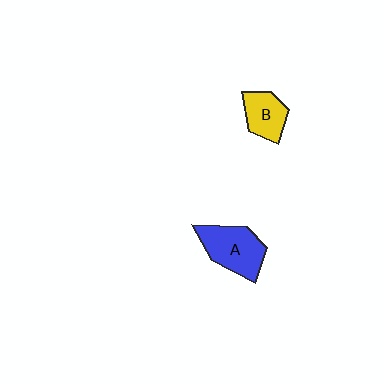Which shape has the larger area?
Shape A (blue).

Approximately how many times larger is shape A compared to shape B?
Approximately 1.5 times.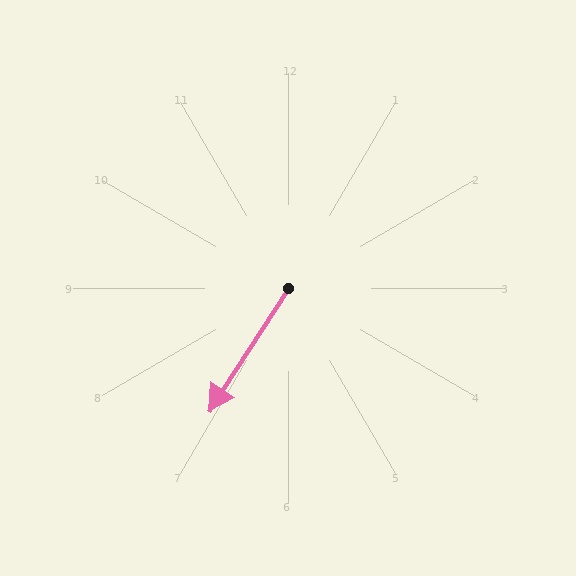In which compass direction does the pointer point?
Southwest.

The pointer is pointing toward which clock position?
Roughly 7 o'clock.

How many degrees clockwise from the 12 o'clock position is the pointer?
Approximately 213 degrees.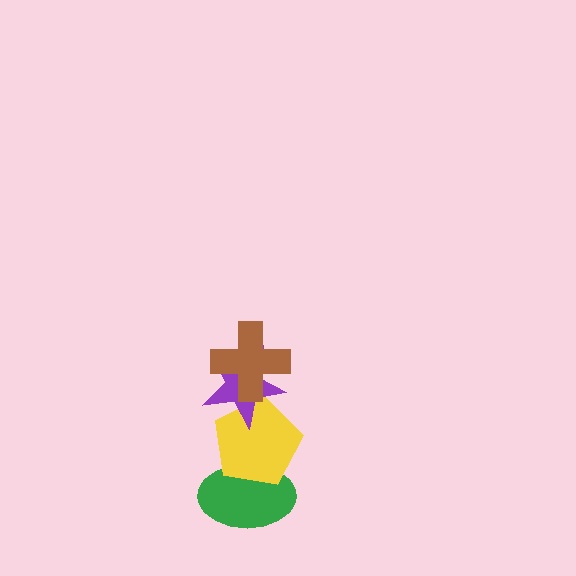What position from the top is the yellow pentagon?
The yellow pentagon is 3rd from the top.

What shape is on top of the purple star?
The brown cross is on top of the purple star.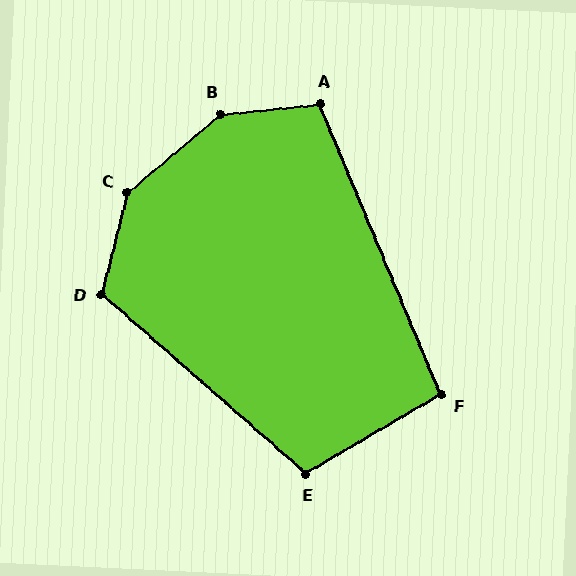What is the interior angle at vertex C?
Approximately 144 degrees (obtuse).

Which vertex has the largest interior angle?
B, at approximately 145 degrees.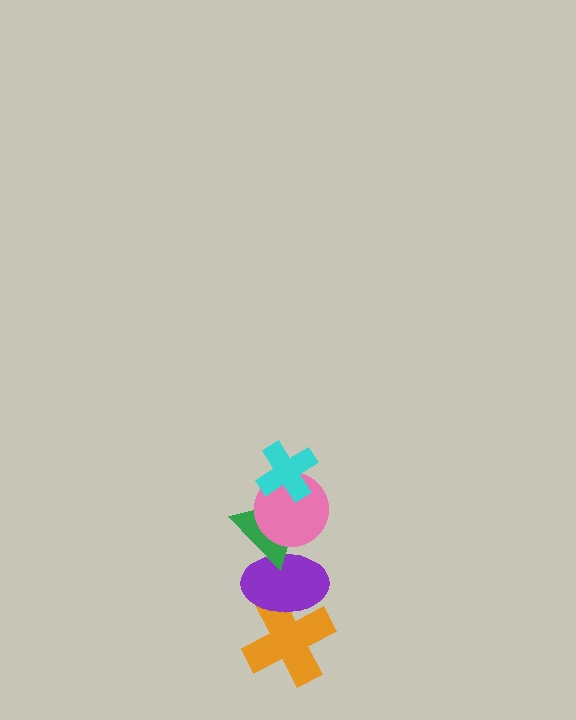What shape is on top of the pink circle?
The cyan cross is on top of the pink circle.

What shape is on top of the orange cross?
The purple ellipse is on top of the orange cross.